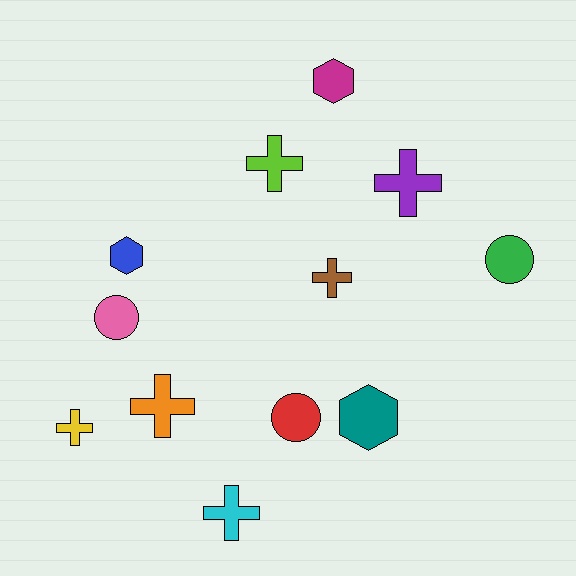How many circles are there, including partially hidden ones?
There are 3 circles.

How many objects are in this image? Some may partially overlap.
There are 12 objects.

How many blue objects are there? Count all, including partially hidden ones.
There is 1 blue object.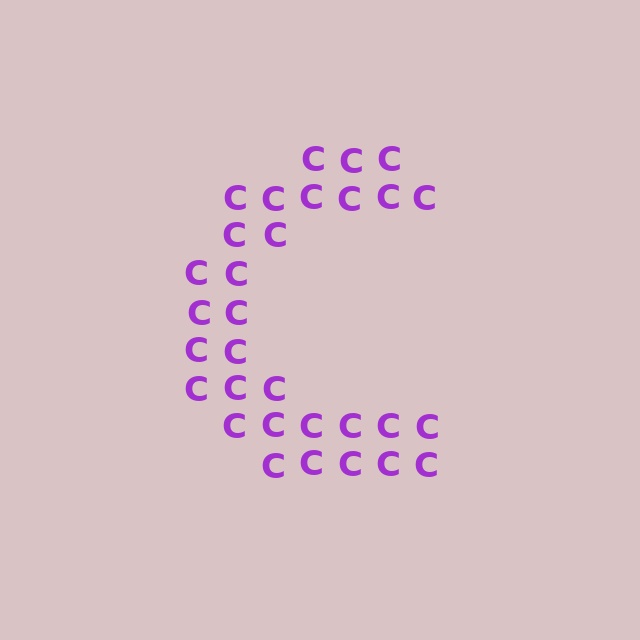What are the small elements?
The small elements are letter C's.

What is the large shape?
The large shape is the letter C.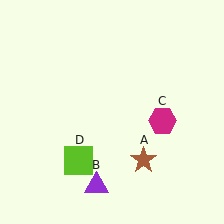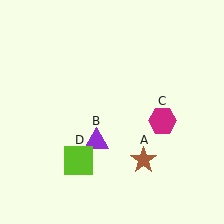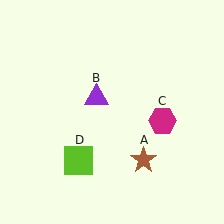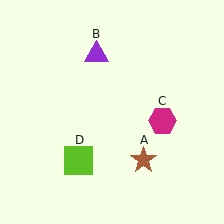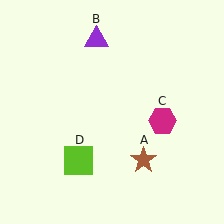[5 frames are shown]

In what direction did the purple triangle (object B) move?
The purple triangle (object B) moved up.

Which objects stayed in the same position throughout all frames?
Brown star (object A) and magenta hexagon (object C) and lime square (object D) remained stationary.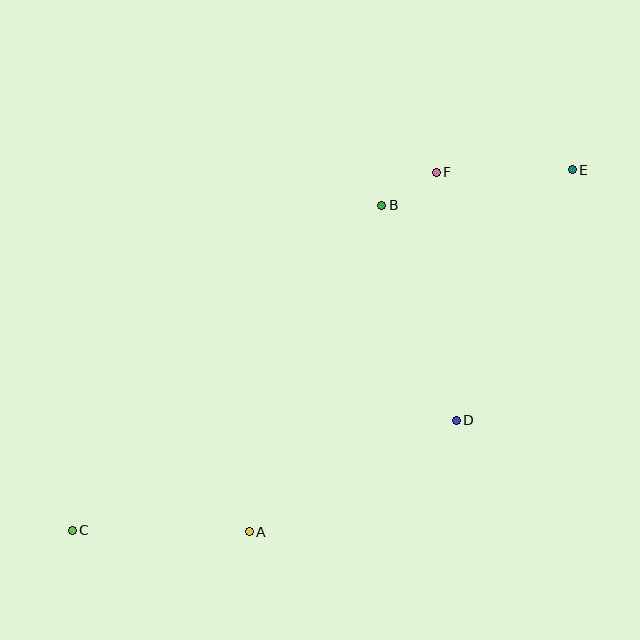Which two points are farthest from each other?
Points C and E are farthest from each other.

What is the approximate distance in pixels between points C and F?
The distance between C and F is approximately 511 pixels.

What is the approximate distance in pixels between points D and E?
The distance between D and E is approximately 276 pixels.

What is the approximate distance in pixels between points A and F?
The distance between A and F is approximately 405 pixels.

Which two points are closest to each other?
Points B and F are closest to each other.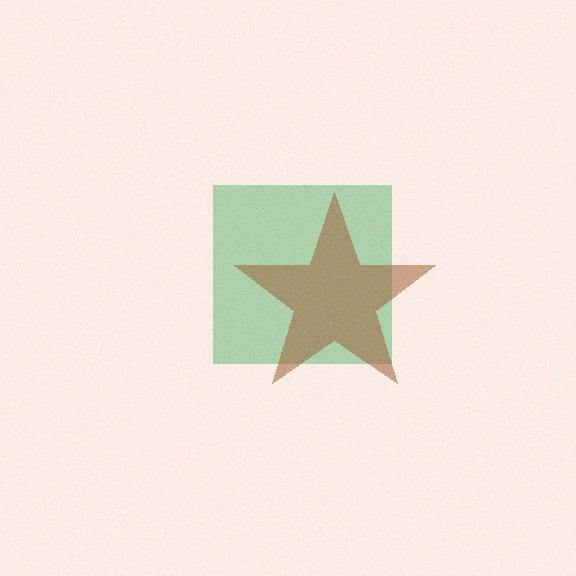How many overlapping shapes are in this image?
There are 2 overlapping shapes in the image.